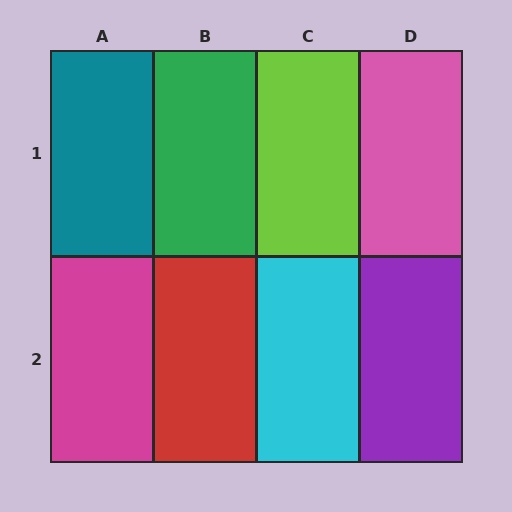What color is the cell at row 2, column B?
Red.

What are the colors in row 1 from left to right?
Teal, green, lime, pink.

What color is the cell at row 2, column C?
Cyan.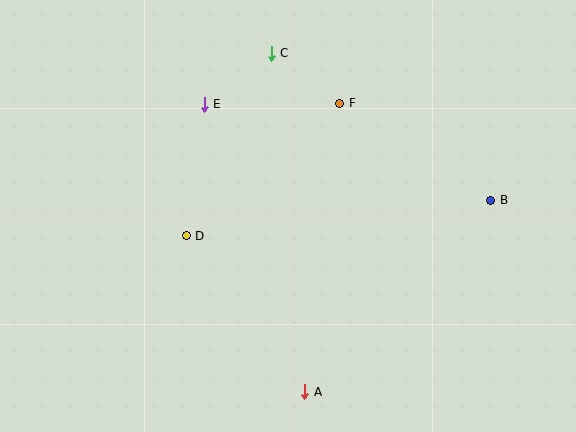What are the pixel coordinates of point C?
Point C is at (271, 53).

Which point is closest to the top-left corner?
Point E is closest to the top-left corner.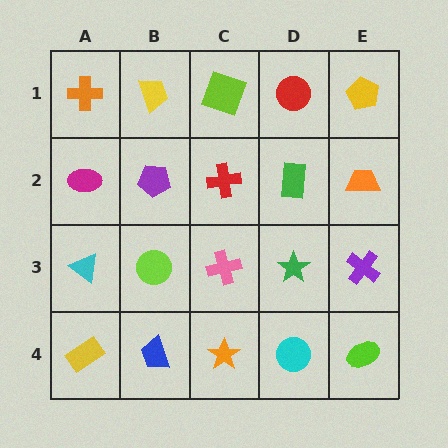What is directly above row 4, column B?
A lime circle.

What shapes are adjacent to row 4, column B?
A lime circle (row 3, column B), a yellow rectangle (row 4, column A), an orange star (row 4, column C).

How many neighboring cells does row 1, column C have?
3.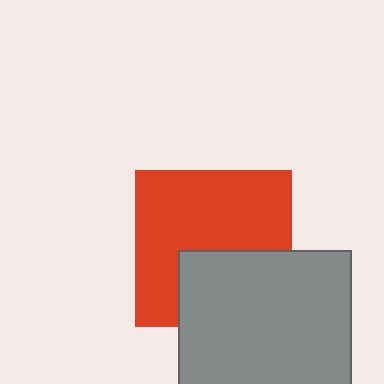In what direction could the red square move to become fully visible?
The red square could move up. That would shift it out from behind the gray square entirely.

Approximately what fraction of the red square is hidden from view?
Roughly 36% of the red square is hidden behind the gray square.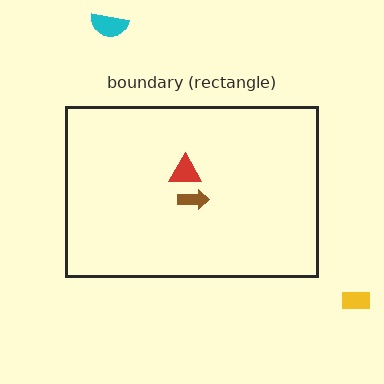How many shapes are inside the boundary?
2 inside, 2 outside.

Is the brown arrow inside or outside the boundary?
Inside.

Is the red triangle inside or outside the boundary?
Inside.